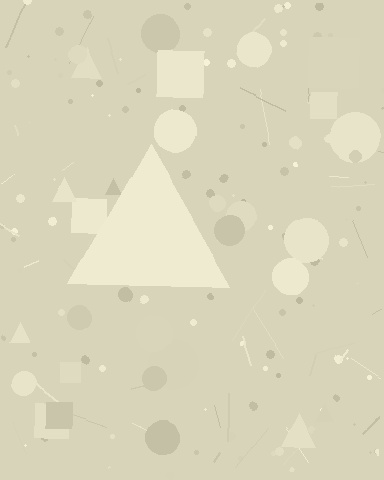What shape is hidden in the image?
A triangle is hidden in the image.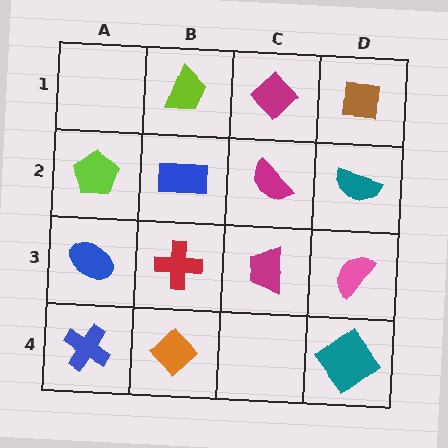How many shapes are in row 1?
3 shapes.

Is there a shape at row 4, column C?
No, that cell is empty.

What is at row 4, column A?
A blue cross.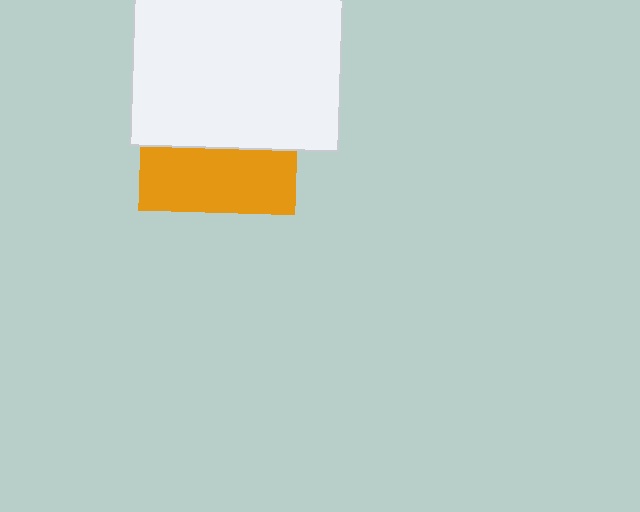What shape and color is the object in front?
The object in front is a white square.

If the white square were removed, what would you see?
You would see the complete orange square.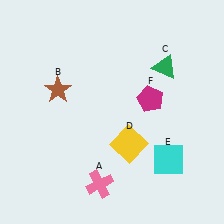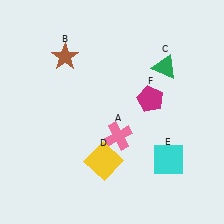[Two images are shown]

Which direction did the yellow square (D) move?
The yellow square (D) moved left.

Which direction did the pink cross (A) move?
The pink cross (A) moved up.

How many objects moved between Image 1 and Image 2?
3 objects moved between the two images.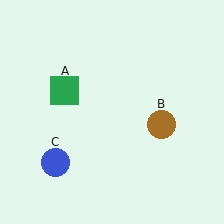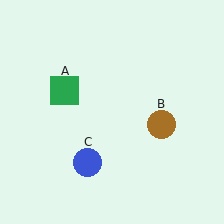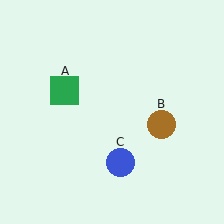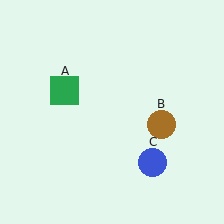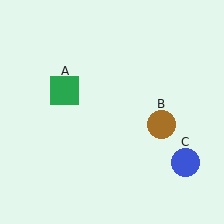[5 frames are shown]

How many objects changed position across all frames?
1 object changed position: blue circle (object C).